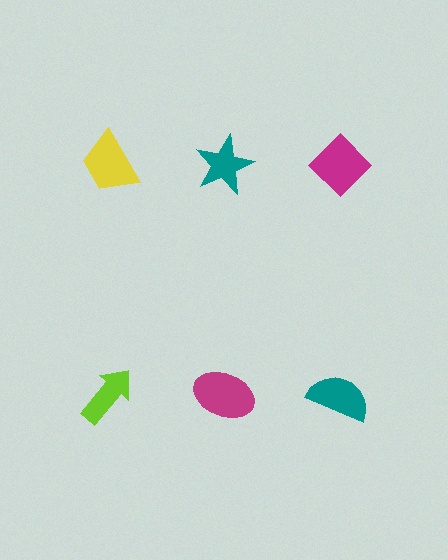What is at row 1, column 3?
A magenta diamond.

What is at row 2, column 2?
A magenta ellipse.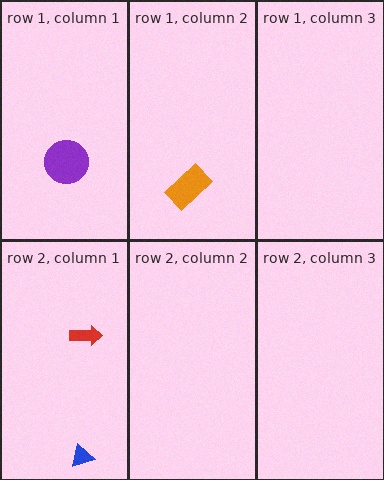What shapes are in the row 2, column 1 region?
The blue triangle, the red arrow.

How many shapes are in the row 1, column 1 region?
1.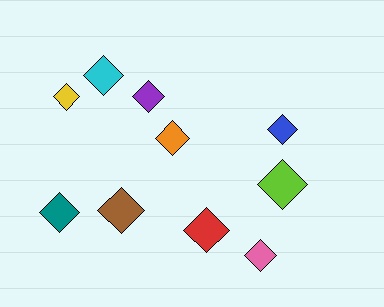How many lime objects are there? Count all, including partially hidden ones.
There is 1 lime object.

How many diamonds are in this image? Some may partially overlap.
There are 10 diamonds.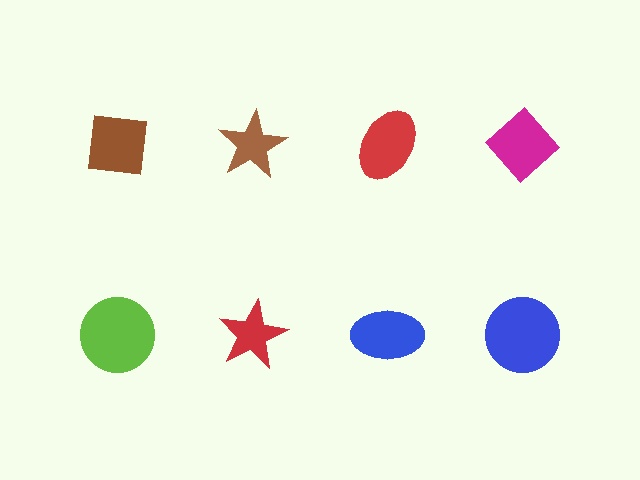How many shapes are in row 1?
4 shapes.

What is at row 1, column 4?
A magenta diamond.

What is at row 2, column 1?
A lime circle.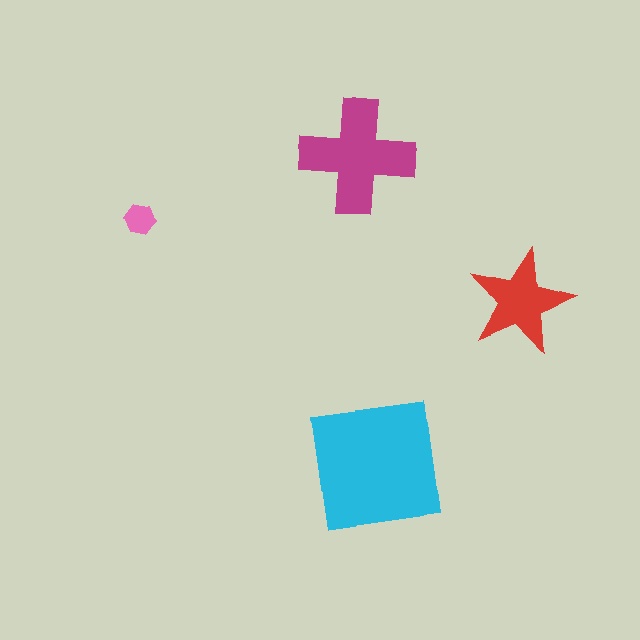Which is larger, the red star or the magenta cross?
The magenta cross.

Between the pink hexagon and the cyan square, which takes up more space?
The cyan square.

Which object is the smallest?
The pink hexagon.